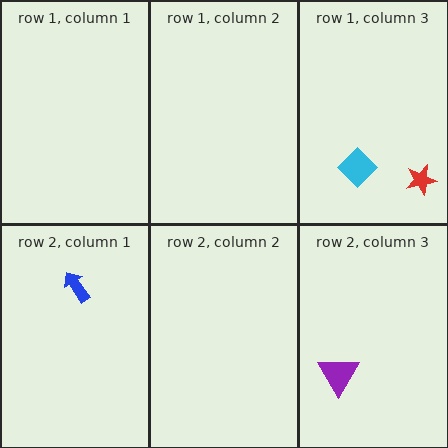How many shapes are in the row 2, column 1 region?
1.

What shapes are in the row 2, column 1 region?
The blue arrow.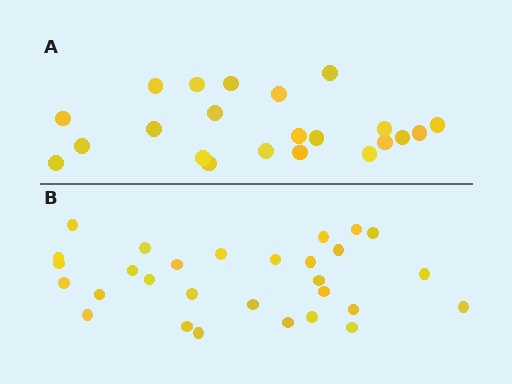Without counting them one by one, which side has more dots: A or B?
Region B (the bottom region) has more dots.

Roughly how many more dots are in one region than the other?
Region B has roughly 8 or so more dots than region A.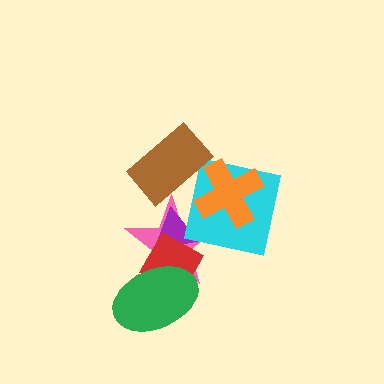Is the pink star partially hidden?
Yes, it is partially covered by another shape.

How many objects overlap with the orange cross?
1 object overlaps with the orange cross.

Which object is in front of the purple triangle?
The red diamond is in front of the purple triangle.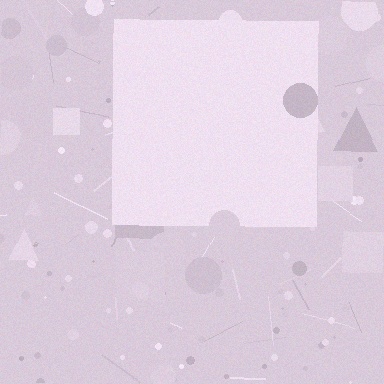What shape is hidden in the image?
A square is hidden in the image.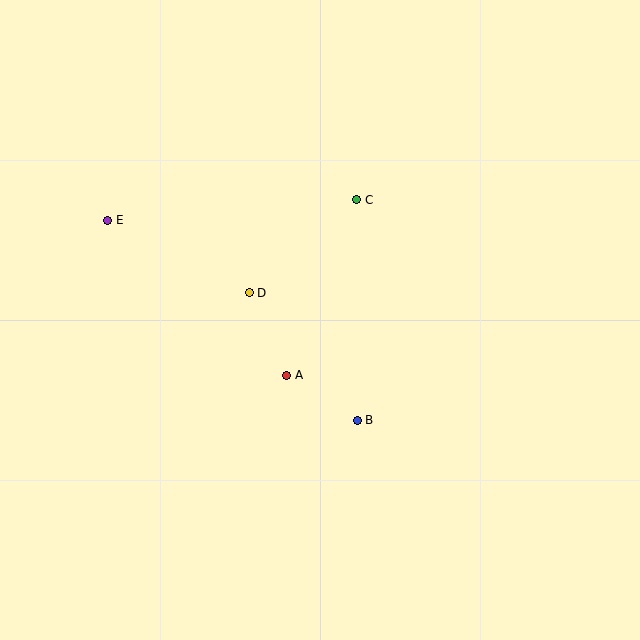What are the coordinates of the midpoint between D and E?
The midpoint between D and E is at (179, 256).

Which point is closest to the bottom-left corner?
Point A is closest to the bottom-left corner.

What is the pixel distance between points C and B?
The distance between C and B is 221 pixels.